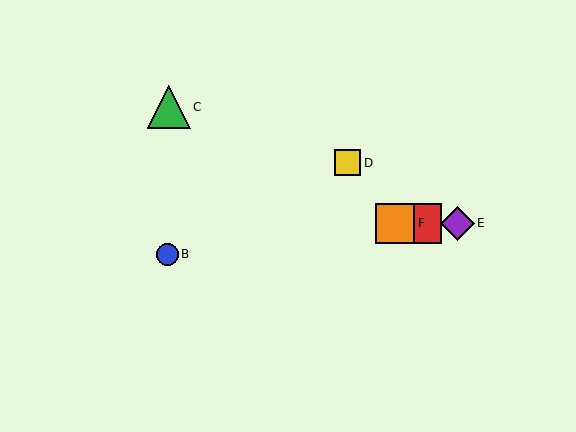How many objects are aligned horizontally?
3 objects (A, E, F) are aligned horizontally.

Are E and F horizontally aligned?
Yes, both are at y≈223.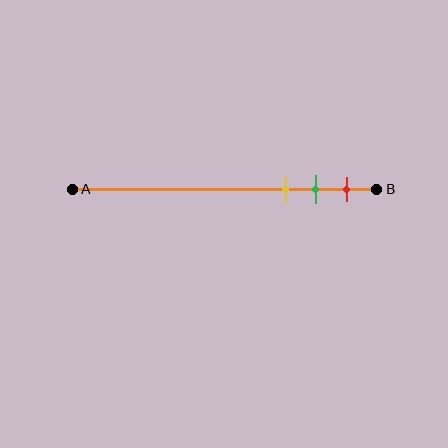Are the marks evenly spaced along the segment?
Yes, the marks are approximately evenly spaced.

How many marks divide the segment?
There are 3 marks dividing the segment.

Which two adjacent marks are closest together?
The green and red marks are the closest adjacent pair.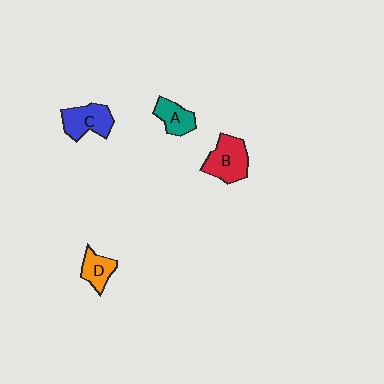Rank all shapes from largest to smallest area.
From largest to smallest: B (red), C (blue), A (teal), D (orange).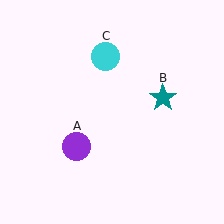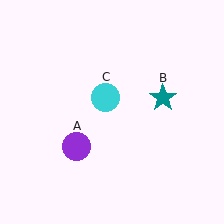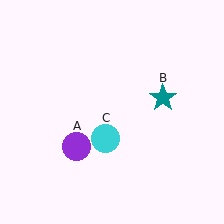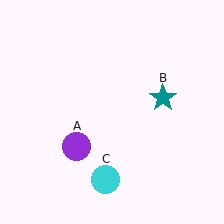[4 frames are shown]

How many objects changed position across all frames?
1 object changed position: cyan circle (object C).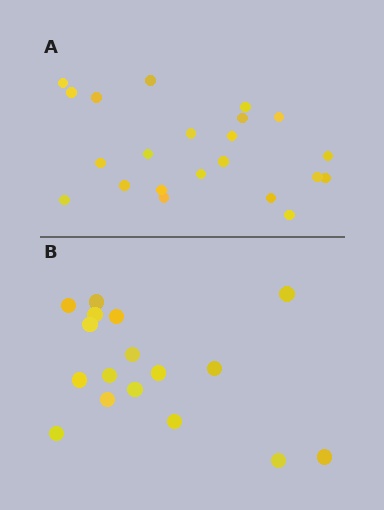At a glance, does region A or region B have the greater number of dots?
Region A (the top region) has more dots.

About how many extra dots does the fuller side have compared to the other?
Region A has about 5 more dots than region B.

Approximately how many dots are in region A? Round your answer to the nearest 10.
About 20 dots. (The exact count is 22, which rounds to 20.)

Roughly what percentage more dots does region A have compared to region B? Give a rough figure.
About 30% more.